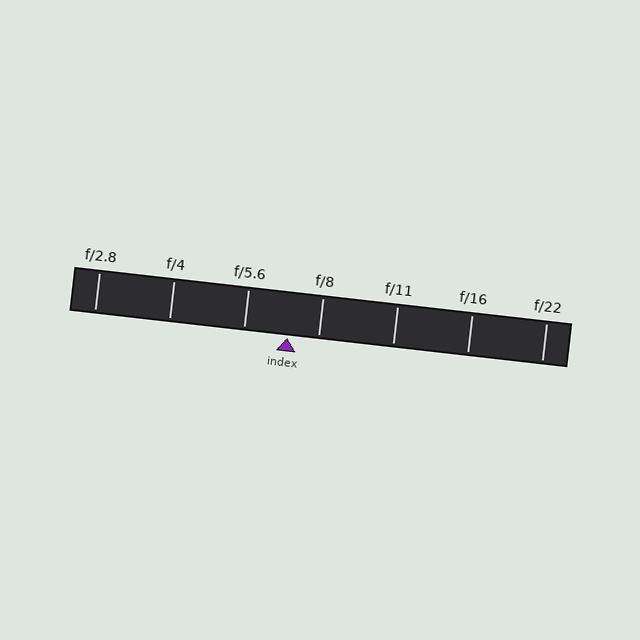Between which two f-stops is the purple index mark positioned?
The index mark is between f/5.6 and f/8.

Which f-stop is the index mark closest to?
The index mark is closest to f/8.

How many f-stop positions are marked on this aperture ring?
There are 7 f-stop positions marked.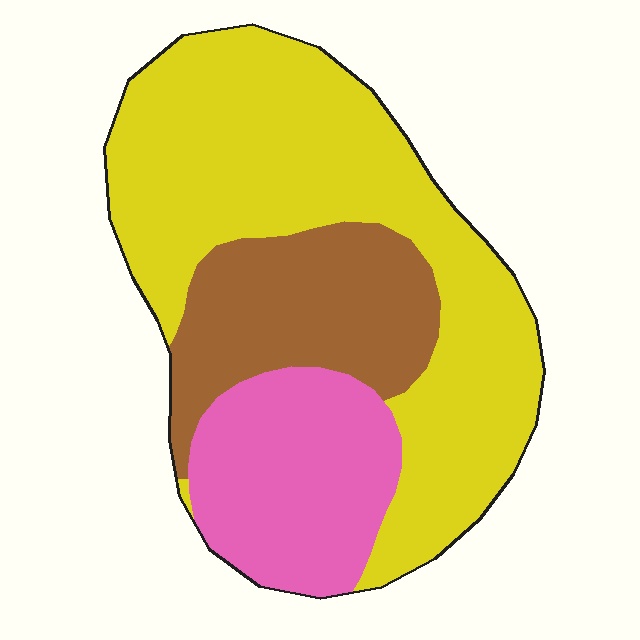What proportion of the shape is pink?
Pink takes up between a sixth and a third of the shape.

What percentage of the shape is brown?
Brown takes up about one fifth (1/5) of the shape.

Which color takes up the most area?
Yellow, at roughly 55%.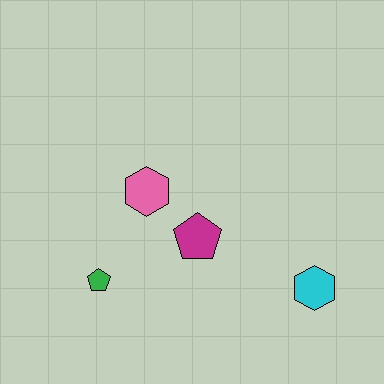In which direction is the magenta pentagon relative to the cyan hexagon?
The magenta pentagon is to the left of the cyan hexagon.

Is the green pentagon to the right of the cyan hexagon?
No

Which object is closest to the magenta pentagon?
The pink hexagon is closest to the magenta pentagon.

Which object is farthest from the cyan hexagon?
The green pentagon is farthest from the cyan hexagon.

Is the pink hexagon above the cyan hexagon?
Yes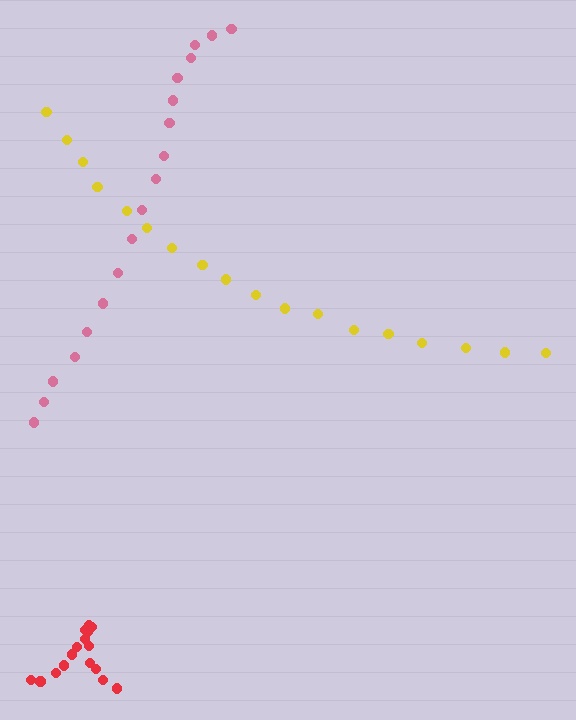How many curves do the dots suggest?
There are 3 distinct paths.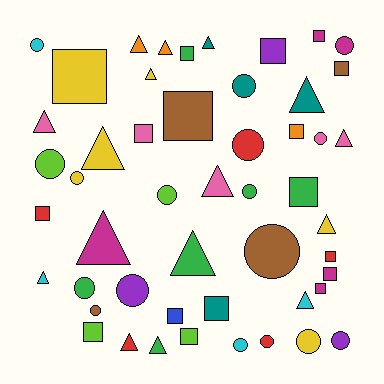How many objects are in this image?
There are 50 objects.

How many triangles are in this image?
There are 16 triangles.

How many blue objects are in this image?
There is 1 blue object.